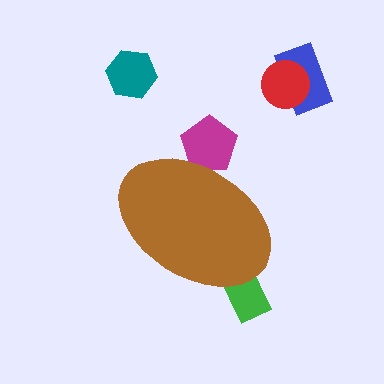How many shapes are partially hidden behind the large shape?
2 shapes are partially hidden.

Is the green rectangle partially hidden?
Yes, the green rectangle is partially hidden behind the brown ellipse.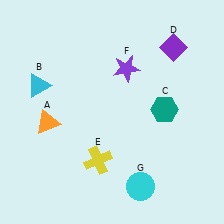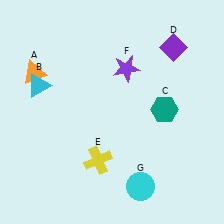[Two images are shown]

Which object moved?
The orange triangle (A) moved up.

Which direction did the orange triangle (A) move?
The orange triangle (A) moved up.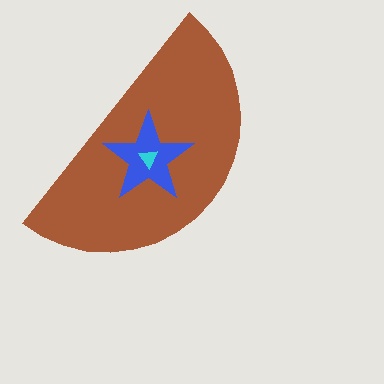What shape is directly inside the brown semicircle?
The blue star.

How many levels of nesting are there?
3.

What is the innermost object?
The cyan triangle.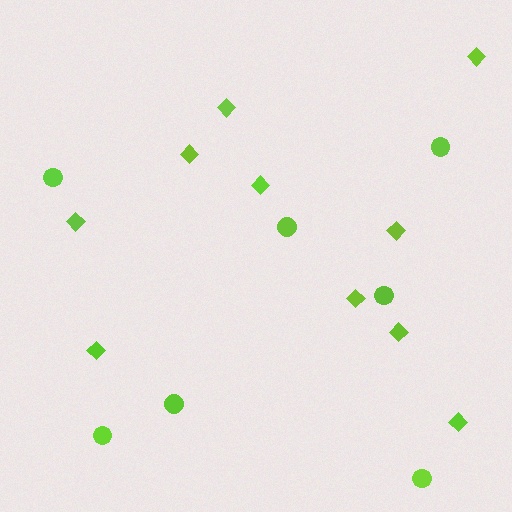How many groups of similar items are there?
There are 2 groups: one group of diamonds (10) and one group of circles (7).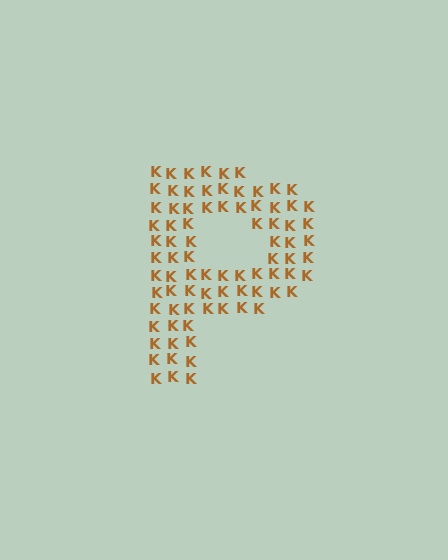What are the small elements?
The small elements are letter K's.